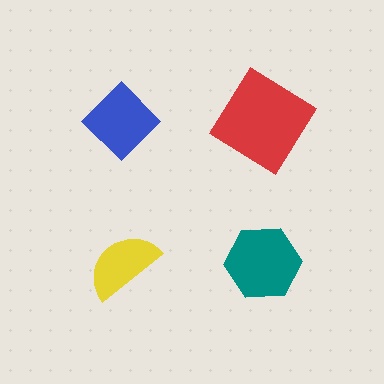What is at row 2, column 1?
A yellow semicircle.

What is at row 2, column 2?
A teal hexagon.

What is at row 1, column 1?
A blue diamond.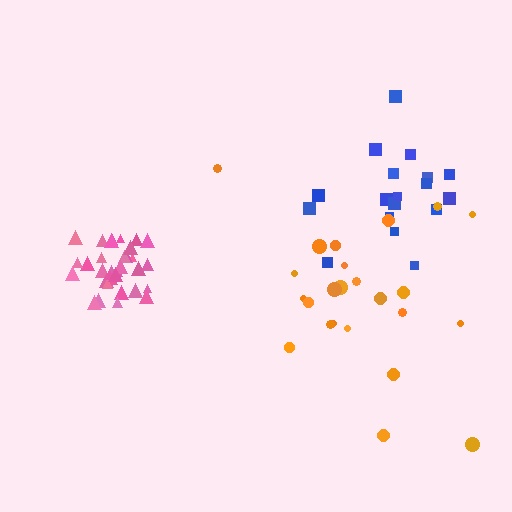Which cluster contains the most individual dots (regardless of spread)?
Pink (34).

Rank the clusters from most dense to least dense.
pink, blue, orange.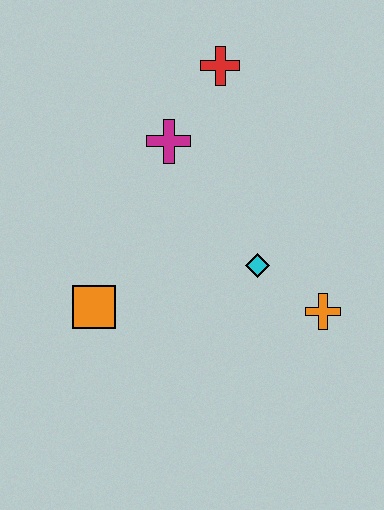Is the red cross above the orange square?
Yes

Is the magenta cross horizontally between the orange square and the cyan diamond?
Yes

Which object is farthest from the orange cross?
The red cross is farthest from the orange cross.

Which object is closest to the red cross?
The magenta cross is closest to the red cross.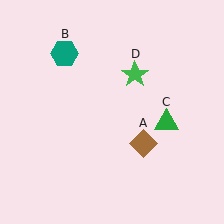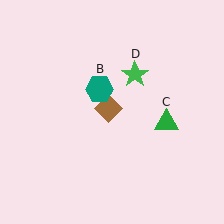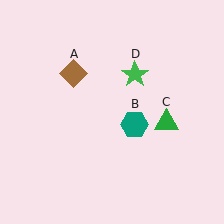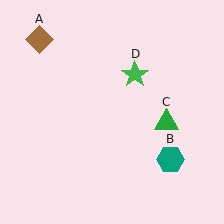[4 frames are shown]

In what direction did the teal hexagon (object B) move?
The teal hexagon (object B) moved down and to the right.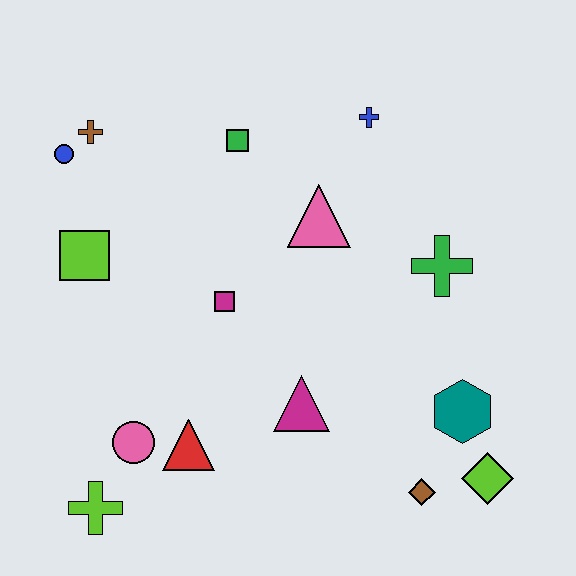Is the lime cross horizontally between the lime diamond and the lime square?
Yes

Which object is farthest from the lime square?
The lime diamond is farthest from the lime square.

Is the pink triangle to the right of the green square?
Yes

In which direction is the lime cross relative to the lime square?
The lime cross is below the lime square.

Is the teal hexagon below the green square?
Yes